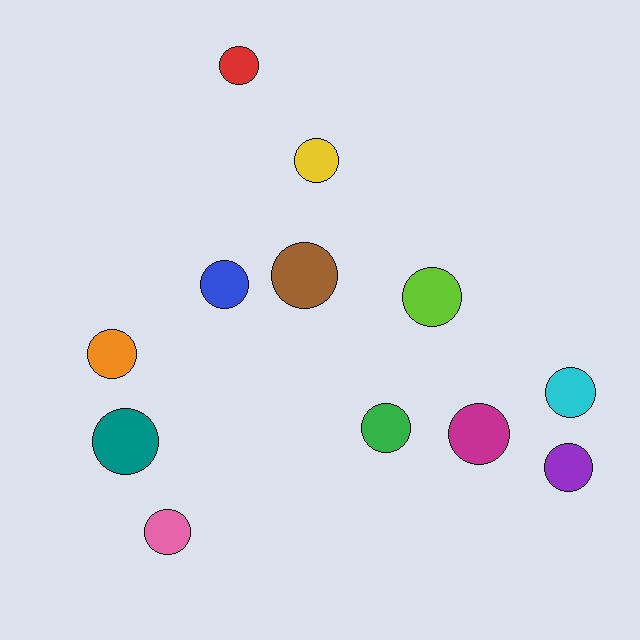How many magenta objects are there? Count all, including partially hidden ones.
There is 1 magenta object.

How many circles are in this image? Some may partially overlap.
There are 12 circles.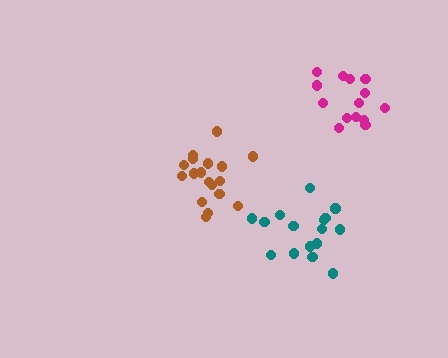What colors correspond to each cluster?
The clusters are colored: teal, magenta, brown.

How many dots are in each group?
Group 1: 16 dots, Group 2: 14 dots, Group 3: 18 dots (48 total).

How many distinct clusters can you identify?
There are 3 distinct clusters.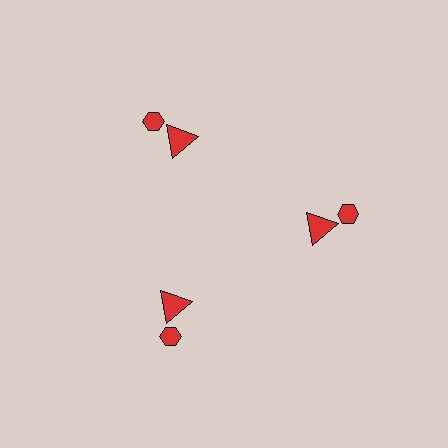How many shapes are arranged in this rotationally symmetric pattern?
There are 6 shapes, arranged in 3 groups of 2.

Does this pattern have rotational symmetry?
Yes, this pattern has 3-fold rotational symmetry. It looks the same after rotating 120 degrees around the center.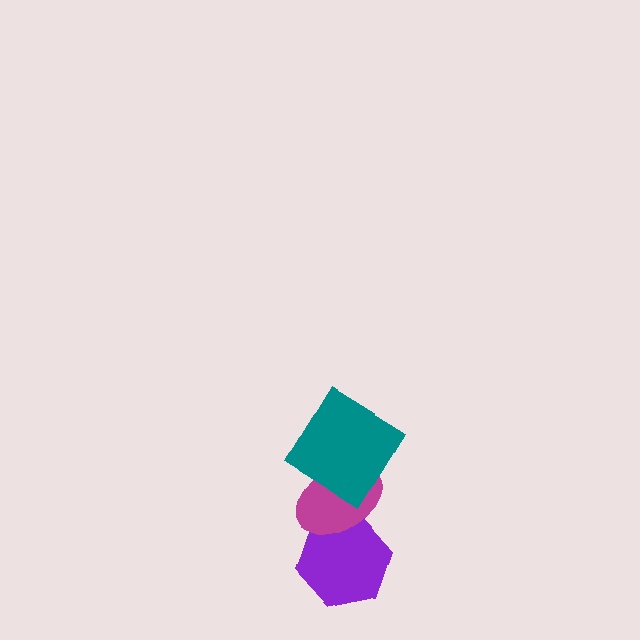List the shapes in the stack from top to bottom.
From top to bottom: the teal diamond, the magenta ellipse, the purple hexagon.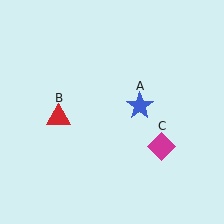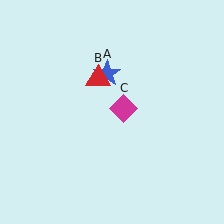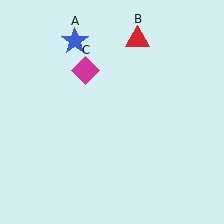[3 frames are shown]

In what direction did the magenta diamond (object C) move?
The magenta diamond (object C) moved up and to the left.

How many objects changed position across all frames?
3 objects changed position: blue star (object A), red triangle (object B), magenta diamond (object C).